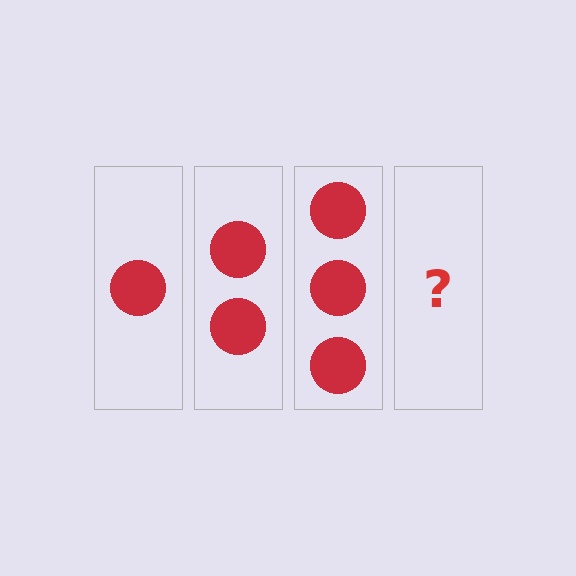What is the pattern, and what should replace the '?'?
The pattern is that each step adds one more circle. The '?' should be 4 circles.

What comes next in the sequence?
The next element should be 4 circles.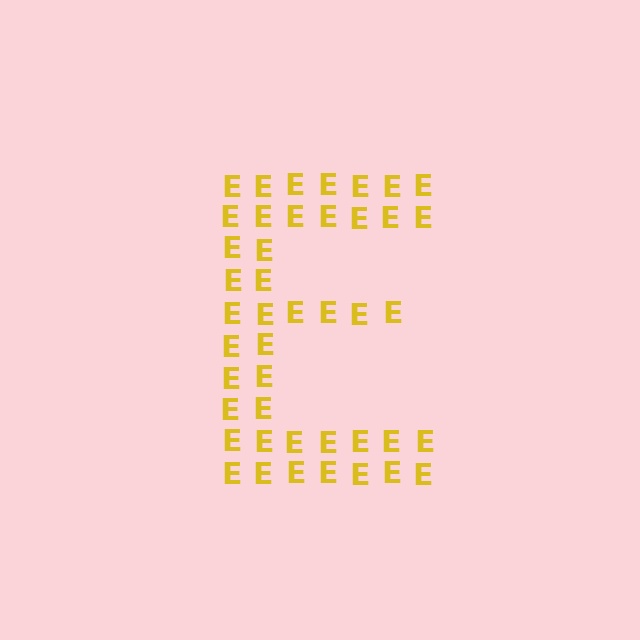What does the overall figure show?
The overall figure shows the letter E.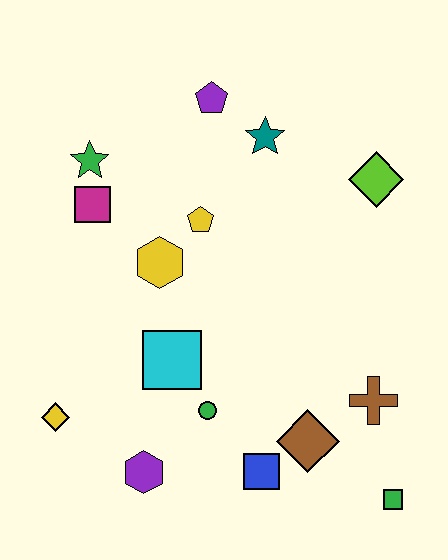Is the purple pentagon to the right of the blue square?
No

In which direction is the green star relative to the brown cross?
The green star is to the left of the brown cross.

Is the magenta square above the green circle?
Yes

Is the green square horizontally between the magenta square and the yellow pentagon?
No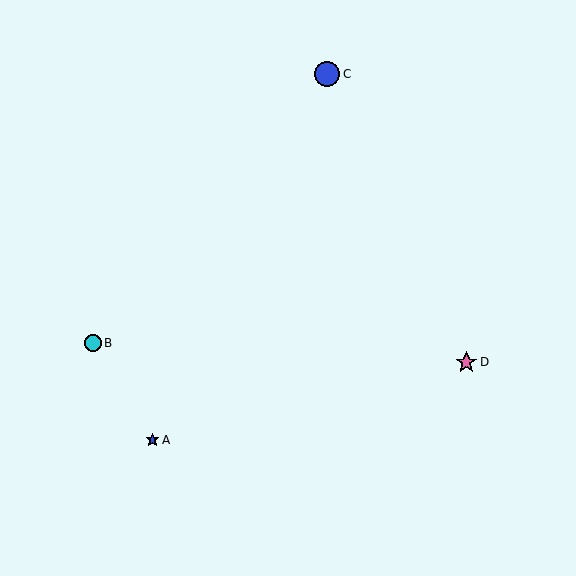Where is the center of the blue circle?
The center of the blue circle is at (327, 74).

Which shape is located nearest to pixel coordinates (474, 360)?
The pink star (labeled D) at (466, 363) is nearest to that location.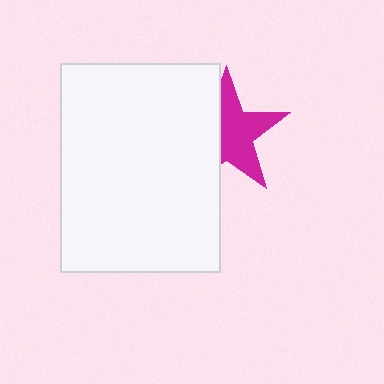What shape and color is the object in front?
The object in front is a white rectangle.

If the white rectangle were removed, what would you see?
You would see the complete magenta star.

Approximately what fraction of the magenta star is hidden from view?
Roughly 42% of the magenta star is hidden behind the white rectangle.